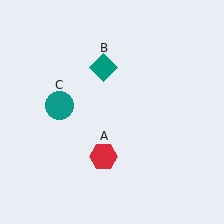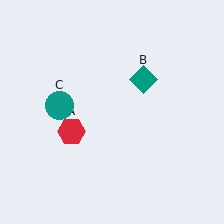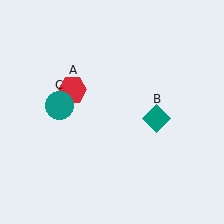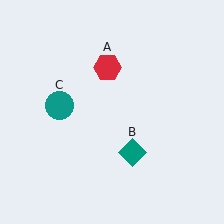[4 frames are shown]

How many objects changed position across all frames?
2 objects changed position: red hexagon (object A), teal diamond (object B).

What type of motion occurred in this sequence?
The red hexagon (object A), teal diamond (object B) rotated clockwise around the center of the scene.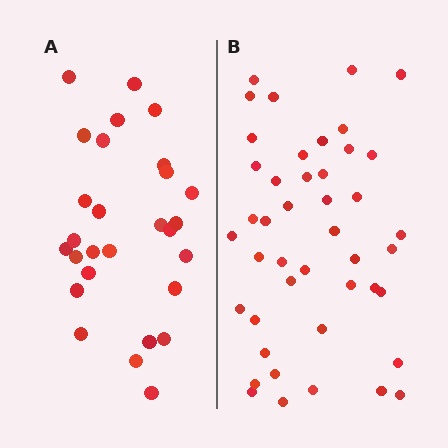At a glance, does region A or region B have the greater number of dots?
Region B (the right region) has more dots.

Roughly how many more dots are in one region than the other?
Region B has approximately 15 more dots than region A.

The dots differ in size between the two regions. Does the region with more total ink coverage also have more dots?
No. Region A has more total ink coverage because its dots are larger, but region B actually contains more individual dots. Total area can be misleading — the number of items is what matters here.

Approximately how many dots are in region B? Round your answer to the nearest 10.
About 40 dots. (The exact count is 44, which rounds to 40.)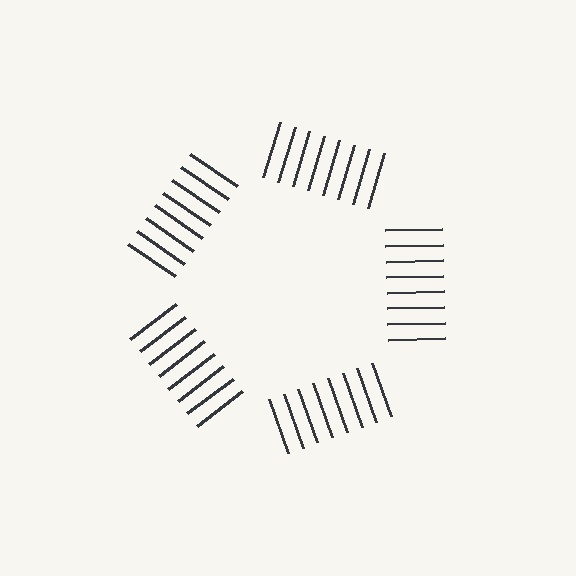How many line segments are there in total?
40 — 8 along each of the 5 edges.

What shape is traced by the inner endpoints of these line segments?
An illusory pentagon — the line segments terminate on its edges but no continuous stroke is drawn.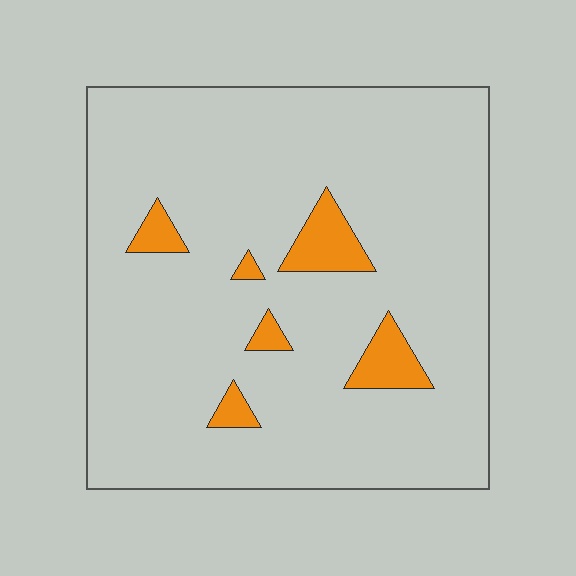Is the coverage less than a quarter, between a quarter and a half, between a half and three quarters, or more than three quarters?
Less than a quarter.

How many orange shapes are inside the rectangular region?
6.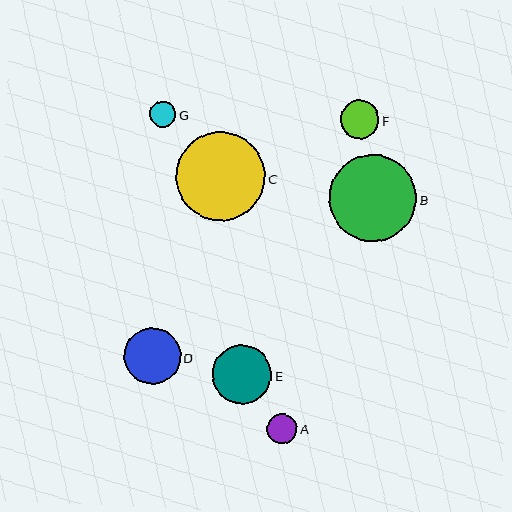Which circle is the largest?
Circle C is the largest with a size of approximately 89 pixels.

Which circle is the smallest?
Circle G is the smallest with a size of approximately 27 pixels.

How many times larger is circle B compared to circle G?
Circle B is approximately 3.3 times the size of circle G.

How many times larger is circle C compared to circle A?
Circle C is approximately 3.0 times the size of circle A.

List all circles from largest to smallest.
From largest to smallest: C, B, E, D, F, A, G.